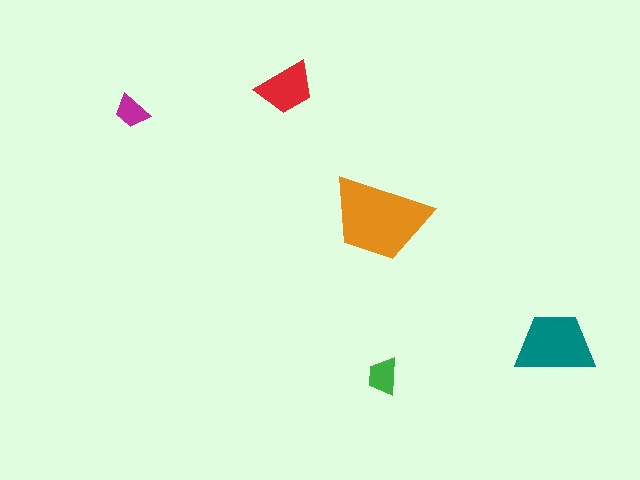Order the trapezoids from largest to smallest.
the orange one, the teal one, the red one, the green one, the magenta one.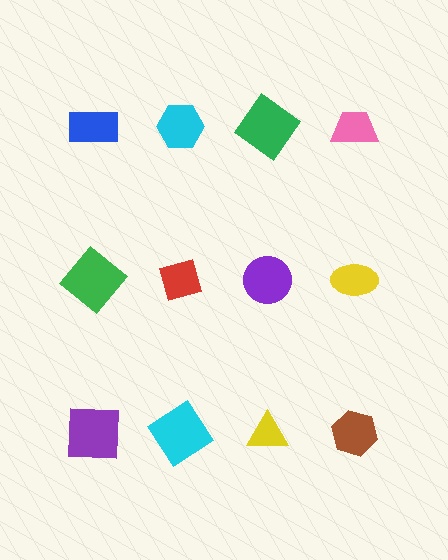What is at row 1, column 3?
A green diamond.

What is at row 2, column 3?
A purple circle.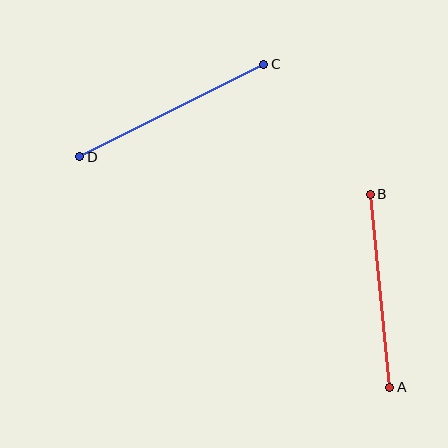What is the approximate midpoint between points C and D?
The midpoint is at approximately (172, 110) pixels.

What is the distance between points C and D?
The distance is approximately 206 pixels.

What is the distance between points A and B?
The distance is approximately 194 pixels.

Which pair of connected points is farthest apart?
Points C and D are farthest apart.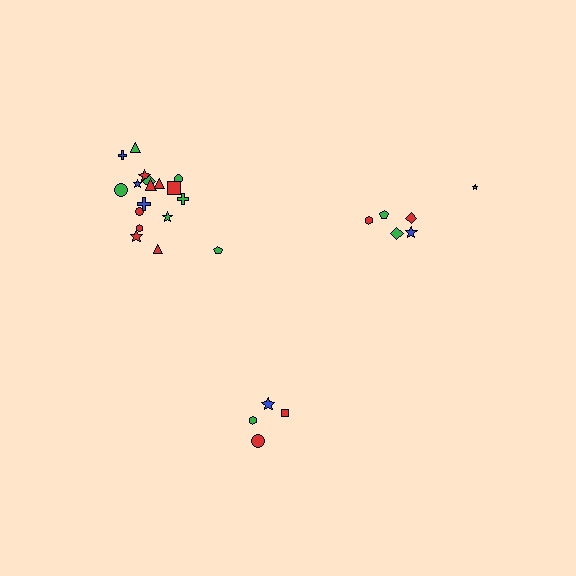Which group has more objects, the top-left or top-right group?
The top-left group.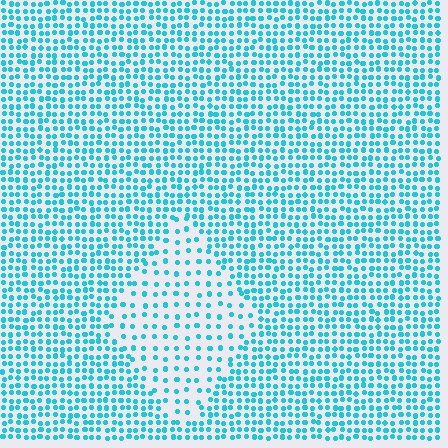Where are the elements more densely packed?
The elements are more densely packed outside the diamond boundary.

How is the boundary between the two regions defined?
The boundary is defined by a change in element density (approximately 2.1x ratio). All elements are the same color, size, and shape.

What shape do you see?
I see a diamond.